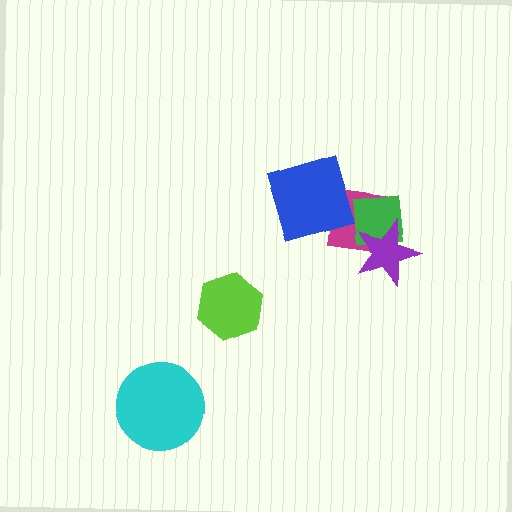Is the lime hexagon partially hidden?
No, no other shape covers it.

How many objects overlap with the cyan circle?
0 objects overlap with the cyan circle.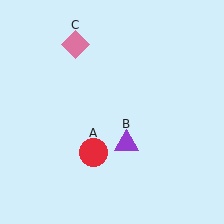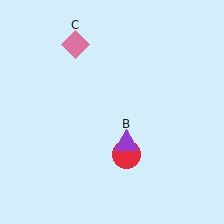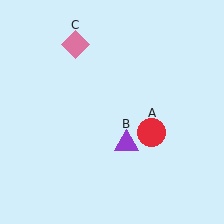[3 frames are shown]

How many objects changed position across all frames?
1 object changed position: red circle (object A).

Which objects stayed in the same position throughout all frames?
Purple triangle (object B) and pink diamond (object C) remained stationary.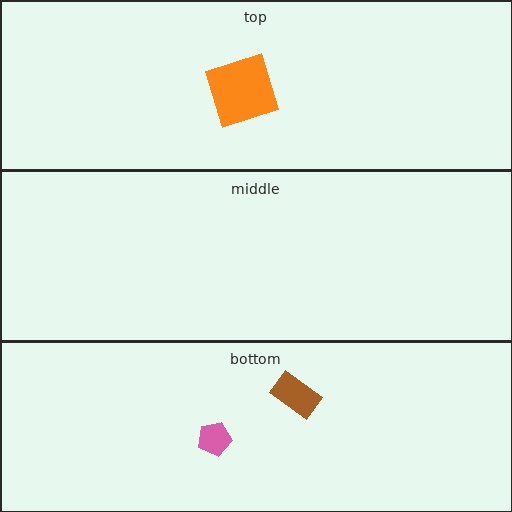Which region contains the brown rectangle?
The bottom region.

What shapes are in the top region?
The orange square.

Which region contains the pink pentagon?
The bottom region.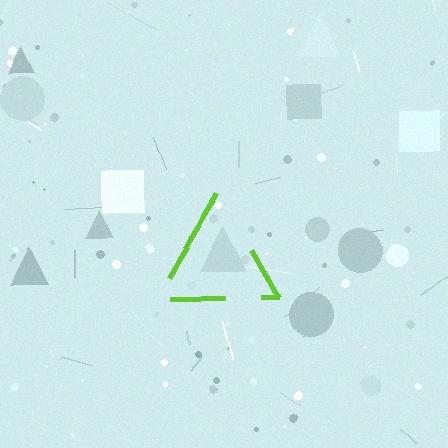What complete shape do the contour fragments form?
The contour fragments form a triangle.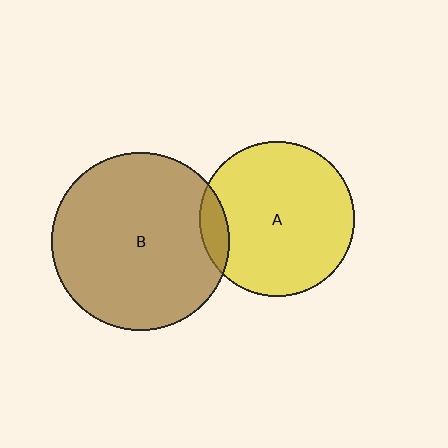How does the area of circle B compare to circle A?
Approximately 1.3 times.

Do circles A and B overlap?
Yes.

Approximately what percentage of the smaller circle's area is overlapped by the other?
Approximately 10%.